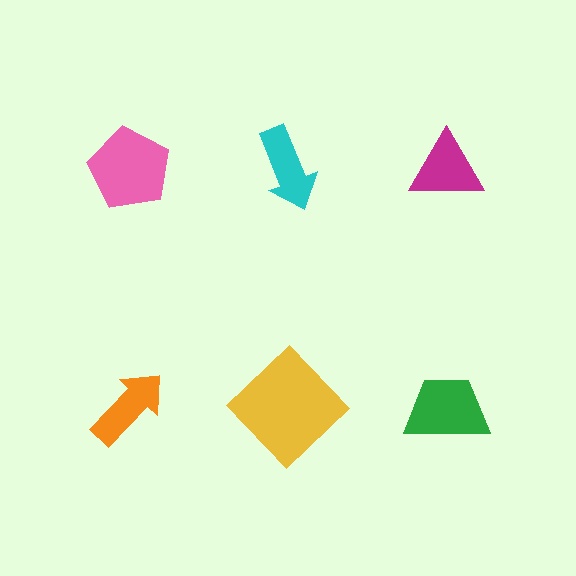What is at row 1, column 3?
A magenta triangle.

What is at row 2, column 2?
A yellow diamond.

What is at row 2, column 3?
A green trapezoid.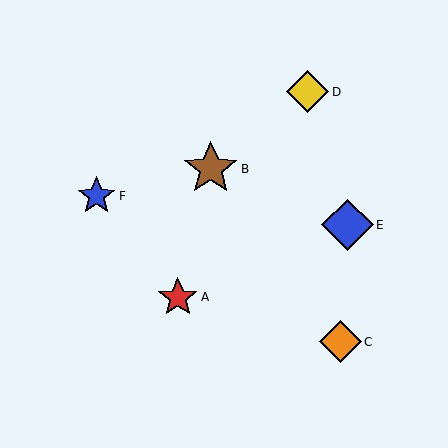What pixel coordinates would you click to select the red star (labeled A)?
Click at (178, 297) to select the red star A.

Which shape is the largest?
The brown star (labeled B) is the largest.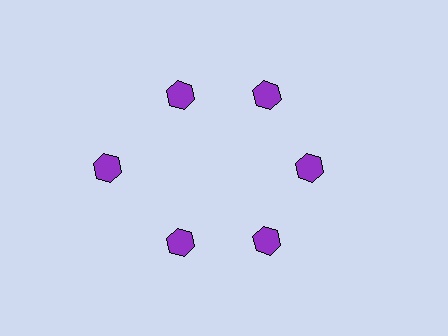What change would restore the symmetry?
The symmetry would be restored by moving it inward, back onto the ring so that all 6 hexagons sit at equal angles and equal distance from the center.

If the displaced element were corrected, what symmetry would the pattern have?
It would have 6-fold rotational symmetry — the pattern would map onto itself every 60 degrees.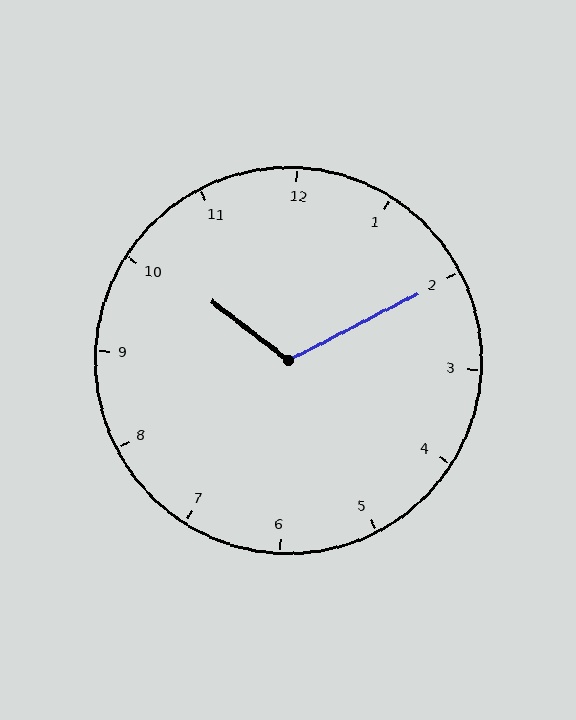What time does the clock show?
10:10.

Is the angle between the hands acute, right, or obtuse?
It is obtuse.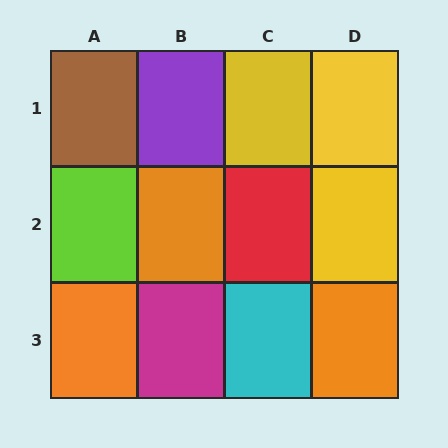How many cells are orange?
3 cells are orange.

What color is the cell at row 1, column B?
Purple.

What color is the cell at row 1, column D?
Yellow.